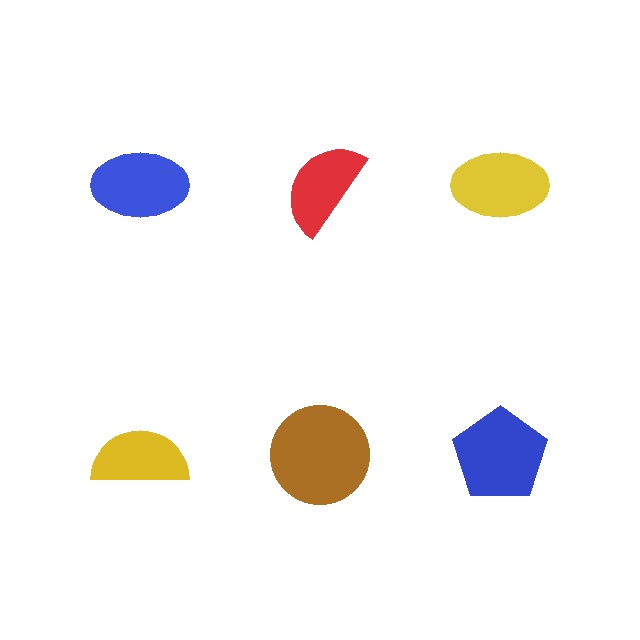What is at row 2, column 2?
A brown circle.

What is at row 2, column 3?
A blue pentagon.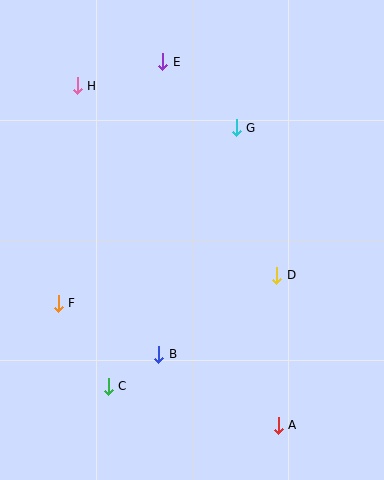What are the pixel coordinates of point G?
Point G is at (236, 128).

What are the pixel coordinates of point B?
Point B is at (159, 354).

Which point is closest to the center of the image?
Point D at (277, 275) is closest to the center.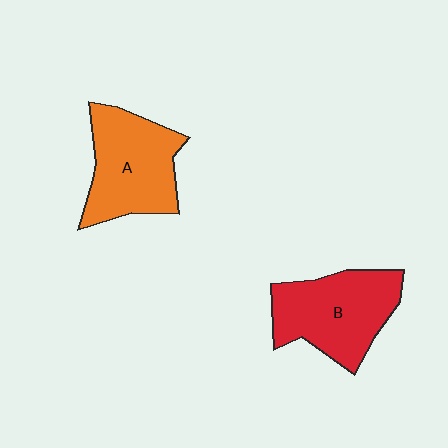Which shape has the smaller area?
Shape A (orange).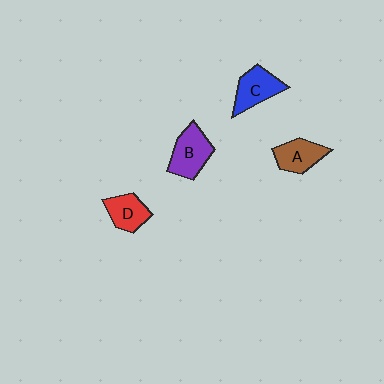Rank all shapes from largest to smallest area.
From largest to smallest: B (purple), C (blue), A (brown), D (red).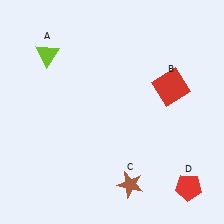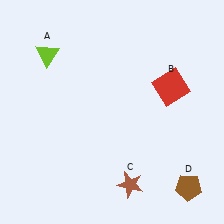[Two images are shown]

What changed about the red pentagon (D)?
In Image 1, D is red. In Image 2, it changed to brown.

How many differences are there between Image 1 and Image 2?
There is 1 difference between the two images.